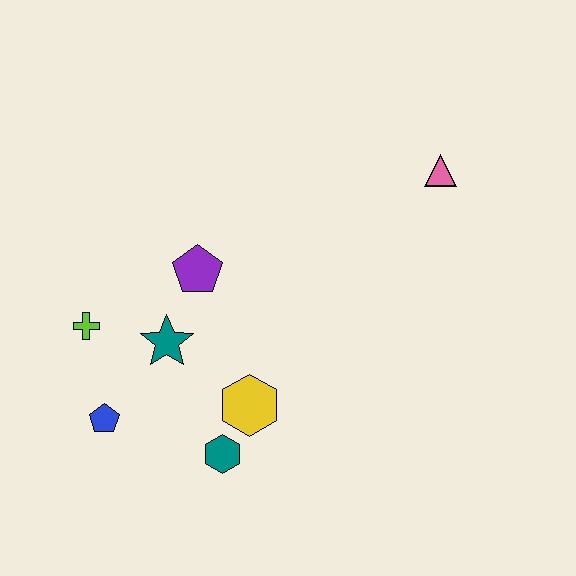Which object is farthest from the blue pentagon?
The pink triangle is farthest from the blue pentagon.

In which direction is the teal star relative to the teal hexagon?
The teal star is above the teal hexagon.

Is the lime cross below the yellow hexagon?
No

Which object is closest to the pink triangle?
The purple pentagon is closest to the pink triangle.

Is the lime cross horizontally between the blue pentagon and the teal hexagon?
No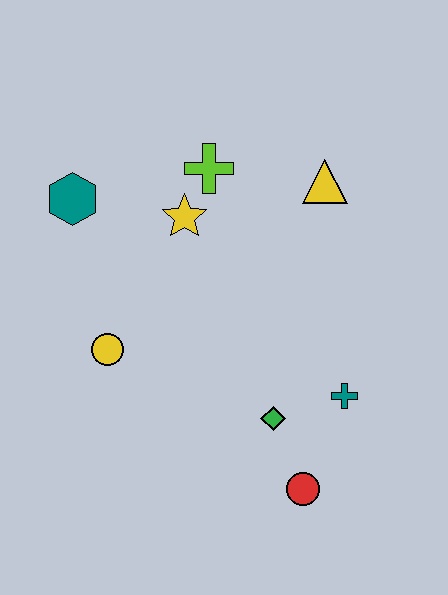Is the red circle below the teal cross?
Yes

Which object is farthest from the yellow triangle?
The red circle is farthest from the yellow triangle.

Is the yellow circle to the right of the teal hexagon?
Yes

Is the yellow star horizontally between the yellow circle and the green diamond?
Yes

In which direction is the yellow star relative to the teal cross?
The yellow star is above the teal cross.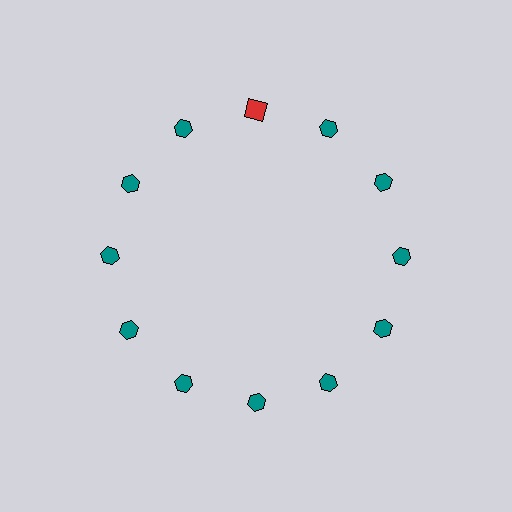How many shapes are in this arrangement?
There are 12 shapes arranged in a ring pattern.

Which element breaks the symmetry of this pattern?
The red square at roughly the 12 o'clock position breaks the symmetry. All other shapes are teal hexagons.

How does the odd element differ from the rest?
It differs in both color (red instead of teal) and shape (square instead of hexagon).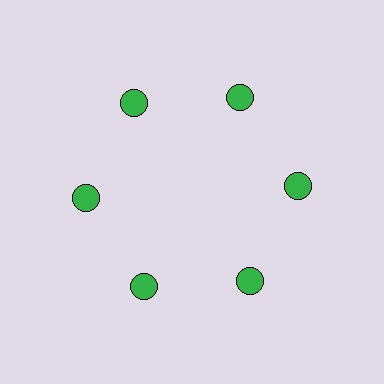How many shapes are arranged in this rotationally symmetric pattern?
There are 6 shapes, arranged in 6 groups of 1.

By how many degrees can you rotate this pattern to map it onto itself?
The pattern maps onto itself every 60 degrees of rotation.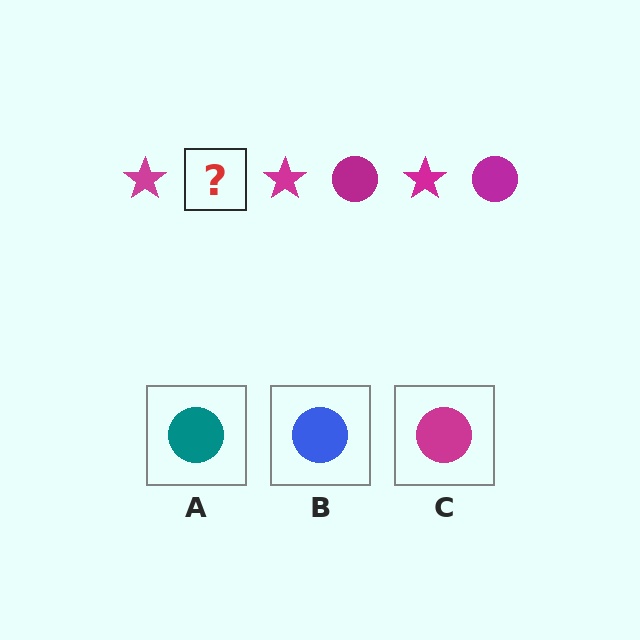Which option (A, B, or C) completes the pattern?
C.